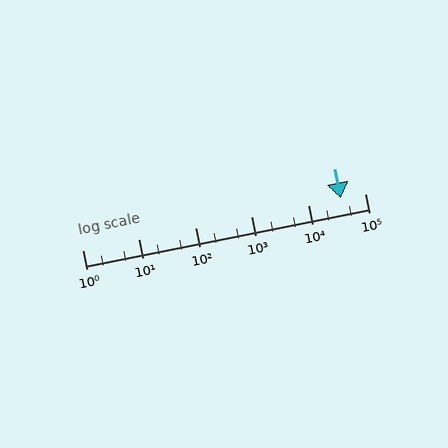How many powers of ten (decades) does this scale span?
The scale spans 5 decades, from 1 to 100000.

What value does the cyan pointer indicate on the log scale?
The pointer indicates approximately 38000.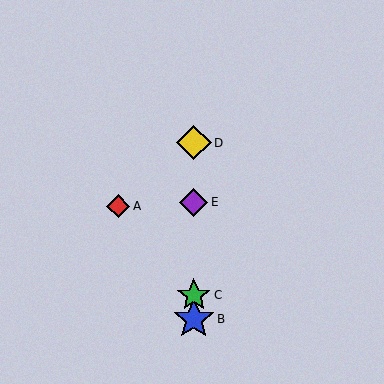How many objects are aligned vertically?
4 objects (B, C, D, E) are aligned vertically.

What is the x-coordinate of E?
Object E is at x≈194.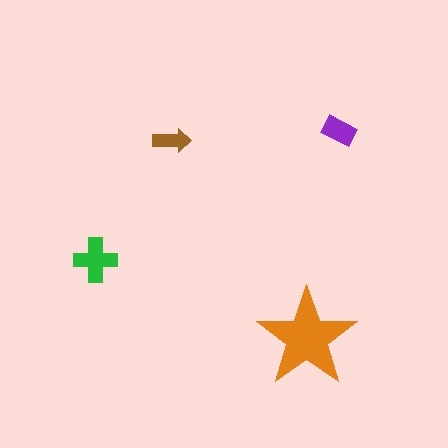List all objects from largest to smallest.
The orange star, the green cross, the purple rectangle, the brown arrow.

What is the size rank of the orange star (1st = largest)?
1st.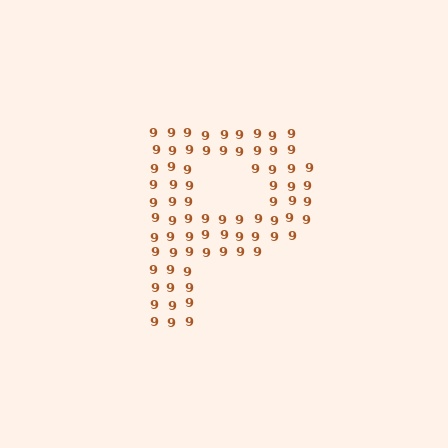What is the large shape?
The large shape is the letter P.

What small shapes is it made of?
It is made of small digit 9's.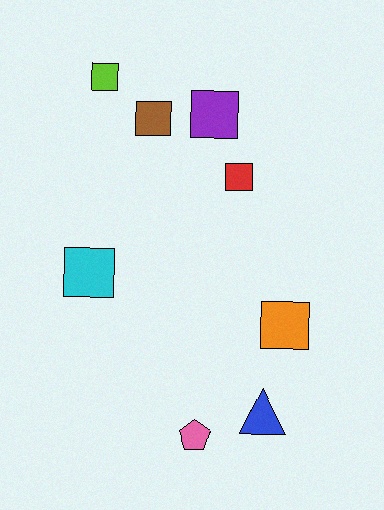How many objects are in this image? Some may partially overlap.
There are 8 objects.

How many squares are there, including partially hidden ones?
There are 6 squares.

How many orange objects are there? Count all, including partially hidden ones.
There is 1 orange object.